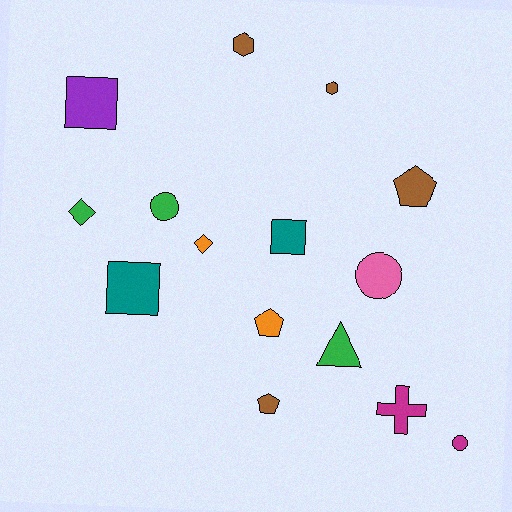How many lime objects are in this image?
There are no lime objects.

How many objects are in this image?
There are 15 objects.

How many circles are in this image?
There are 3 circles.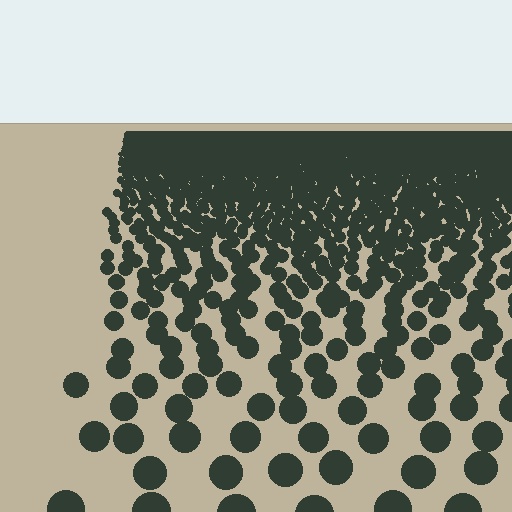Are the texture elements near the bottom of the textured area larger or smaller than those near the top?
Larger. Near the bottom, elements are closer to the viewer and appear at a bigger on-screen size.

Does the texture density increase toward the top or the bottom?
Density increases toward the top.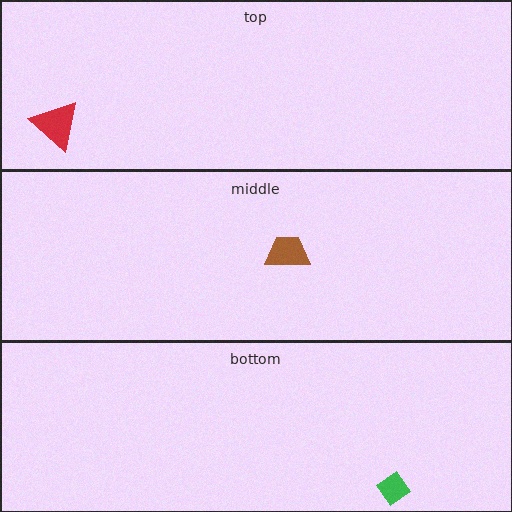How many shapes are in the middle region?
1.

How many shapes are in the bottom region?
1.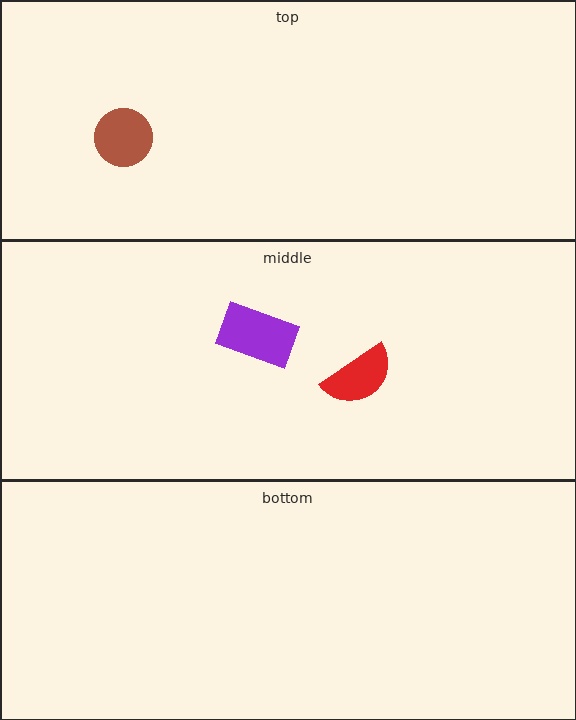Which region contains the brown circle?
The top region.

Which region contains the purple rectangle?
The middle region.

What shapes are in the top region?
The brown circle.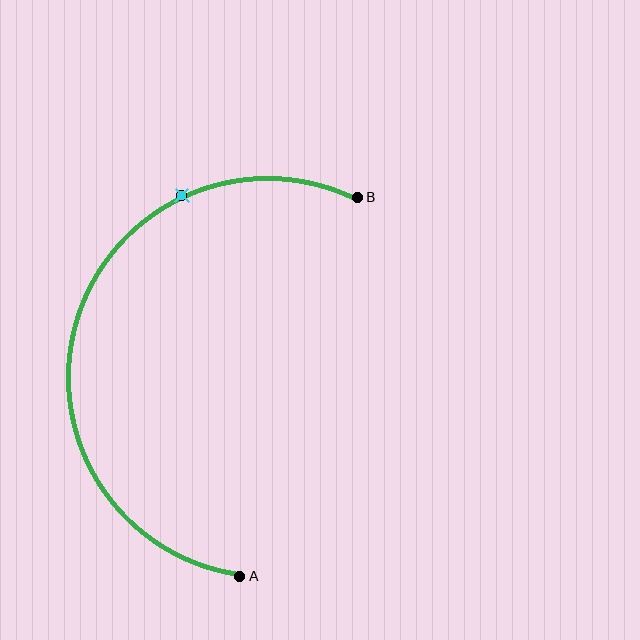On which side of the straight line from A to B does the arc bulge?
The arc bulges to the left of the straight line connecting A and B.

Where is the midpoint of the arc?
The arc midpoint is the point on the curve farthest from the straight line joining A and B. It sits to the left of that line.